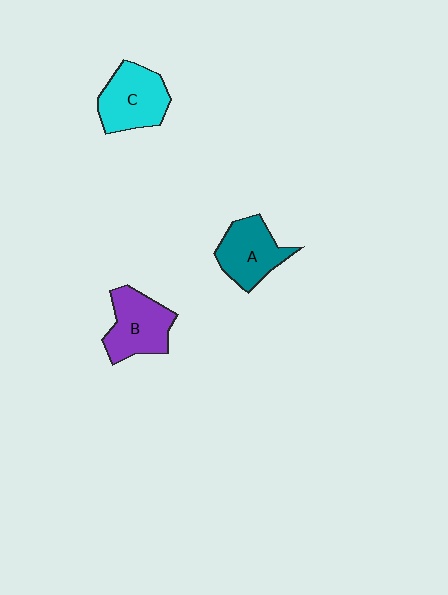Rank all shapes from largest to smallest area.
From largest to smallest: C (cyan), B (purple), A (teal).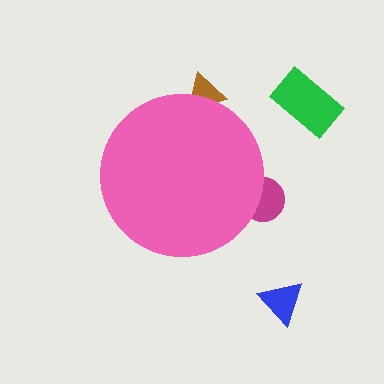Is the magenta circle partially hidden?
Yes, the magenta circle is partially hidden behind the pink circle.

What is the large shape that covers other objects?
A pink circle.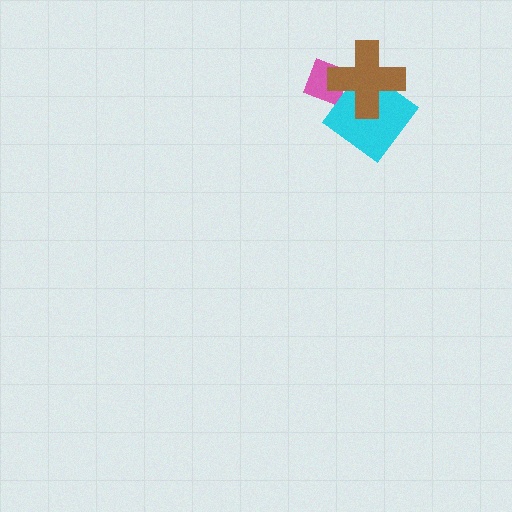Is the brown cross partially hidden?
No, no other shape covers it.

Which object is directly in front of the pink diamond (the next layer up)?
The cyan diamond is directly in front of the pink diamond.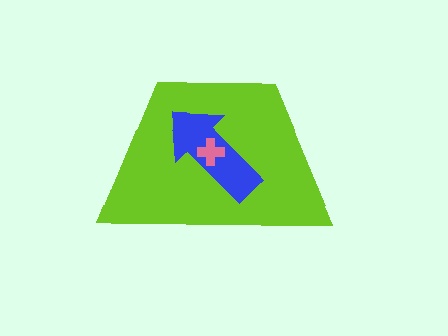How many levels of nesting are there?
3.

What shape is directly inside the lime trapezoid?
The blue arrow.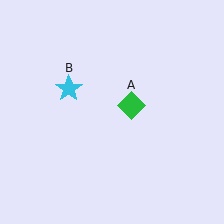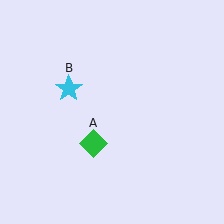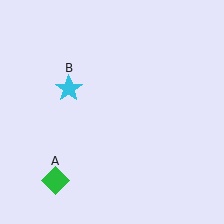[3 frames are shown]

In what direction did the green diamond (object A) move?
The green diamond (object A) moved down and to the left.